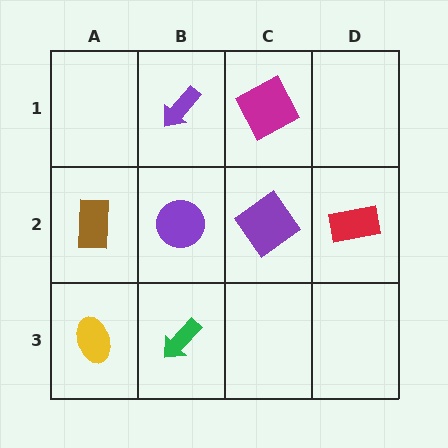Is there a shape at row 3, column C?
No, that cell is empty.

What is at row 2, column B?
A purple circle.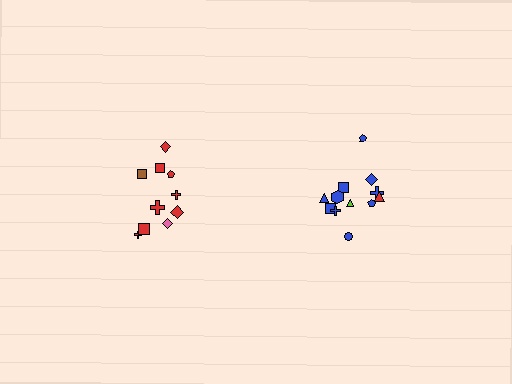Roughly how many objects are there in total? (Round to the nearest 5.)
Roughly 20 objects in total.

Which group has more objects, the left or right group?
The right group.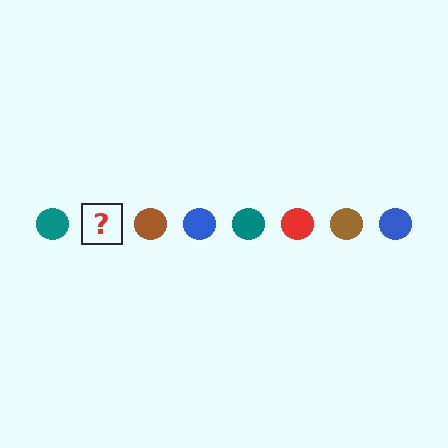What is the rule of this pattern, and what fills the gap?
The rule is that the pattern cycles through teal, red, brown, blue circles. The gap should be filled with a red circle.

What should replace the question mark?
The question mark should be replaced with a red circle.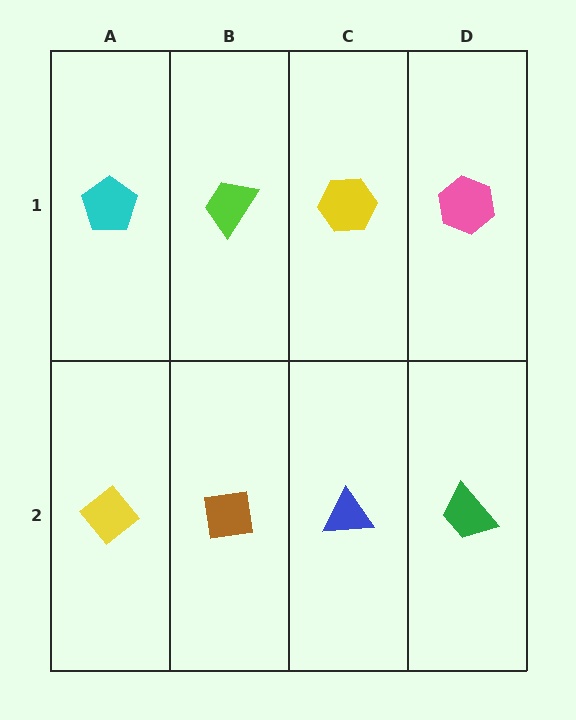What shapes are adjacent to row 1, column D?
A green trapezoid (row 2, column D), a yellow hexagon (row 1, column C).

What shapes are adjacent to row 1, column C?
A blue triangle (row 2, column C), a lime trapezoid (row 1, column B), a pink hexagon (row 1, column D).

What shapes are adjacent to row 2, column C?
A yellow hexagon (row 1, column C), a brown square (row 2, column B), a green trapezoid (row 2, column D).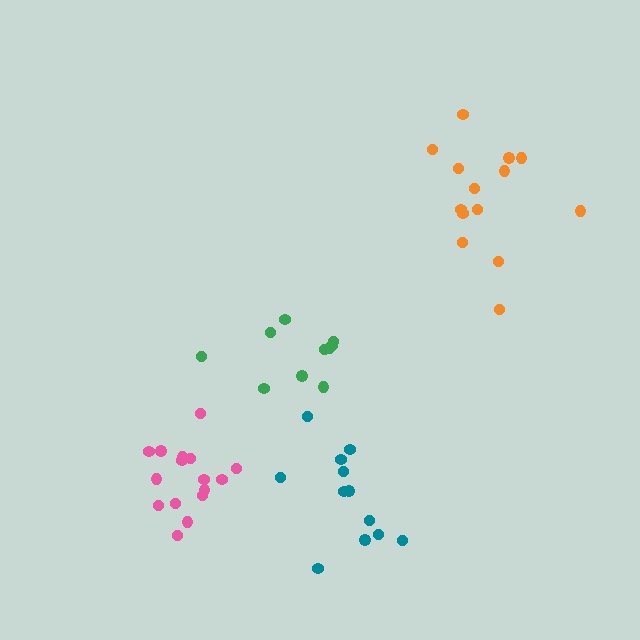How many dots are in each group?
Group 1: 10 dots, Group 2: 12 dots, Group 3: 14 dots, Group 4: 16 dots (52 total).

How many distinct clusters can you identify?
There are 4 distinct clusters.